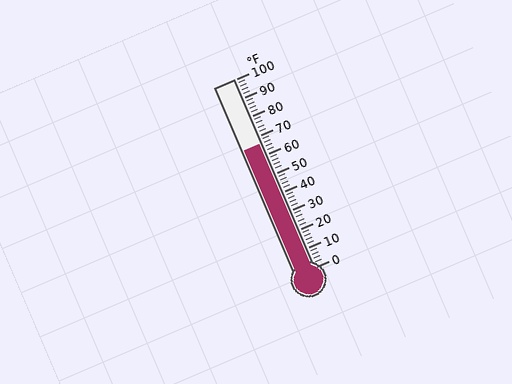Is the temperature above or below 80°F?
The temperature is below 80°F.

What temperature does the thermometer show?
The thermometer shows approximately 66°F.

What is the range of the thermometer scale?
The thermometer scale ranges from 0°F to 100°F.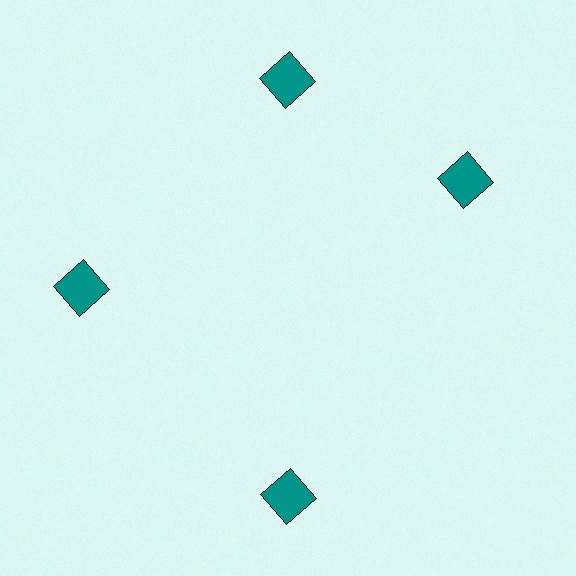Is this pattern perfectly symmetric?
No. The 4 teal squares are arranged in a ring, but one element near the 3 o'clock position is rotated out of alignment along the ring, breaking the 4-fold rotational symmetry.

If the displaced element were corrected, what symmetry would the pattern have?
It would have 4-fold rotational symmetry — the pattern would map onto itself every 90 degrees.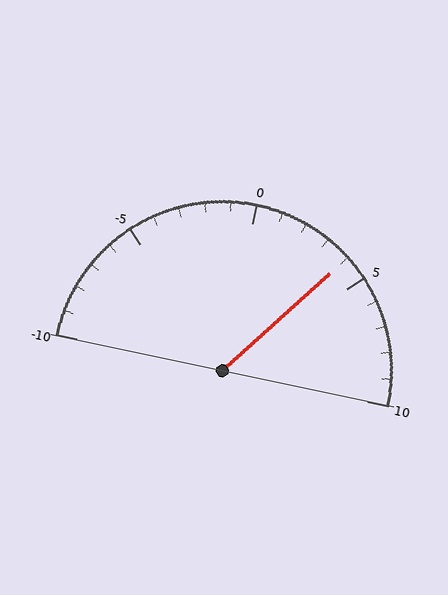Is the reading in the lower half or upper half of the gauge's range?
The reading is in the upper half of the range (-10 to 10).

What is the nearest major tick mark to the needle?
The nearest major tick mark is 5.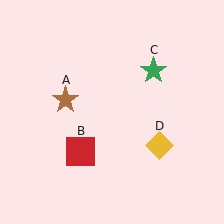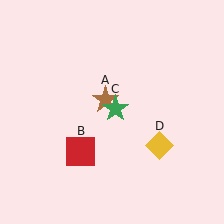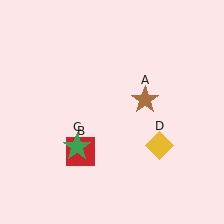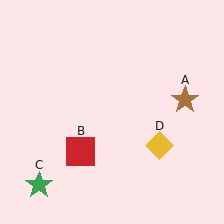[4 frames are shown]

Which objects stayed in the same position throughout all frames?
Red square (object B) and yellow diamond (object D) remained stationary.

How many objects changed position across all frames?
2 objects changed position: brown star (object A), green star (object C).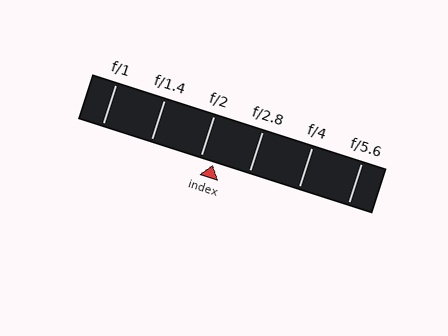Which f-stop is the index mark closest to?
The index mark is closest to f/2.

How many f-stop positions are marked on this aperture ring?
There are 6 f-stop positions marked.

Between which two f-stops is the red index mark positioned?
The index mark is between f/2 and f/2.8.